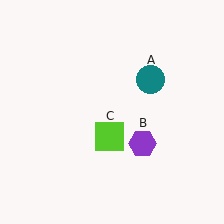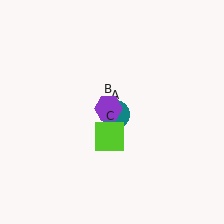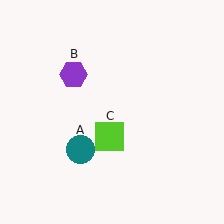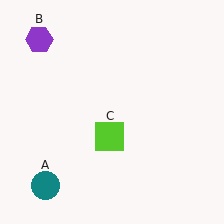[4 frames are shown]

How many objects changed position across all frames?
2 objects changed position: teal circle (object A), purple hexagon (object B).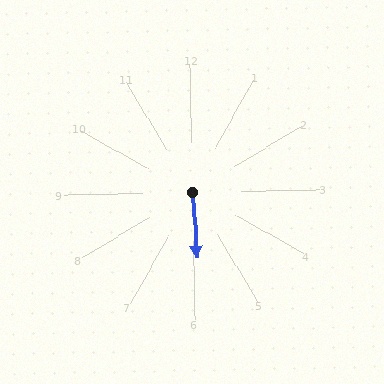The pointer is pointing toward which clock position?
Roughly 6 o'clock.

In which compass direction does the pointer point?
South.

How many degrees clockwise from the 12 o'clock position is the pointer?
Approximately 177 degrees.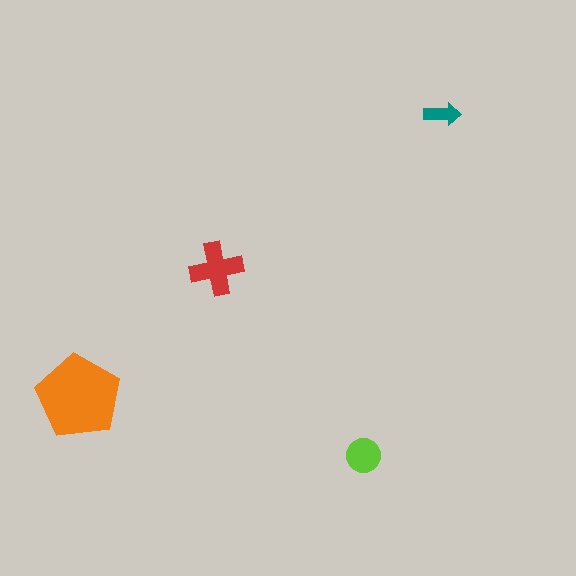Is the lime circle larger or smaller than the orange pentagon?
Smaller.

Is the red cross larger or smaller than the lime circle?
Larger.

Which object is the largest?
The orange pentagon.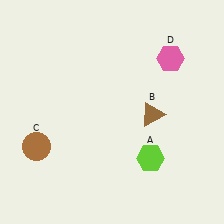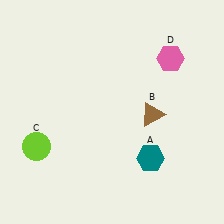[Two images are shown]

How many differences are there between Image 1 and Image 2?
There are 2 differences between the two images.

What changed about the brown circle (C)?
In Image 1, C is brown. In Image 2, it changed to lime.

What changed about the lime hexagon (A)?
In Image 1, A is lime. In Image 2, it changed to teal.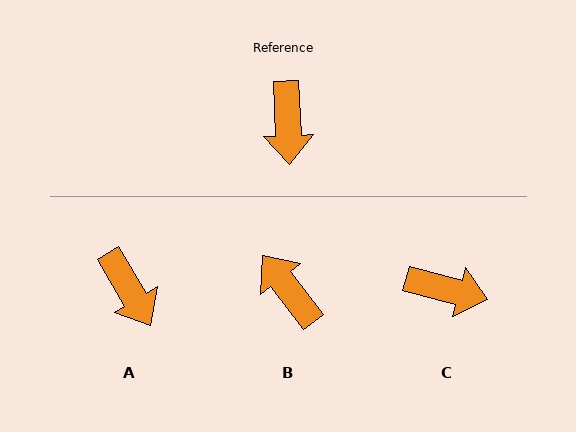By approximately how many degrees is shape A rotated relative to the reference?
Approximately 29 degrees counter-clockwise.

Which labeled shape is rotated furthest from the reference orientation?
B, about 144 degrees away.